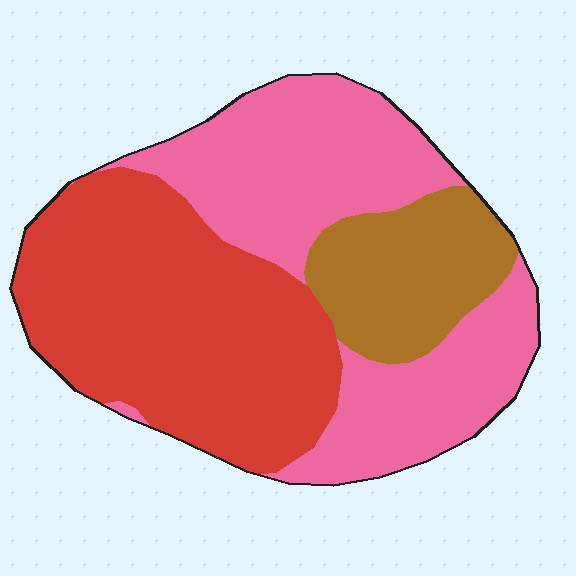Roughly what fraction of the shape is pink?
Pink takes up about two fifths (2/5) of the shape.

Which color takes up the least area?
Brown, at roughly 15%.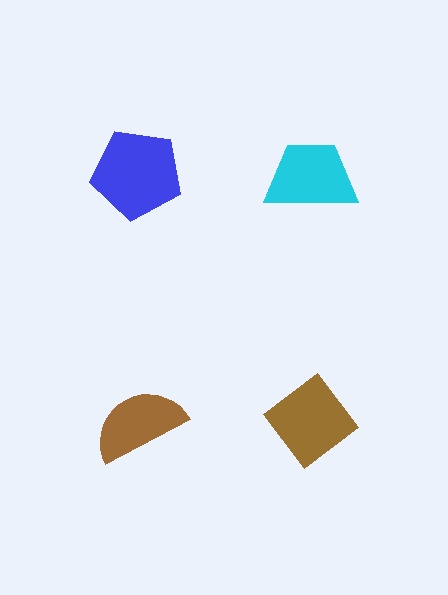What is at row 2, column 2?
A brown diamond.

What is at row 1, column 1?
A blue pentagon.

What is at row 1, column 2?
A cyan trapezoid.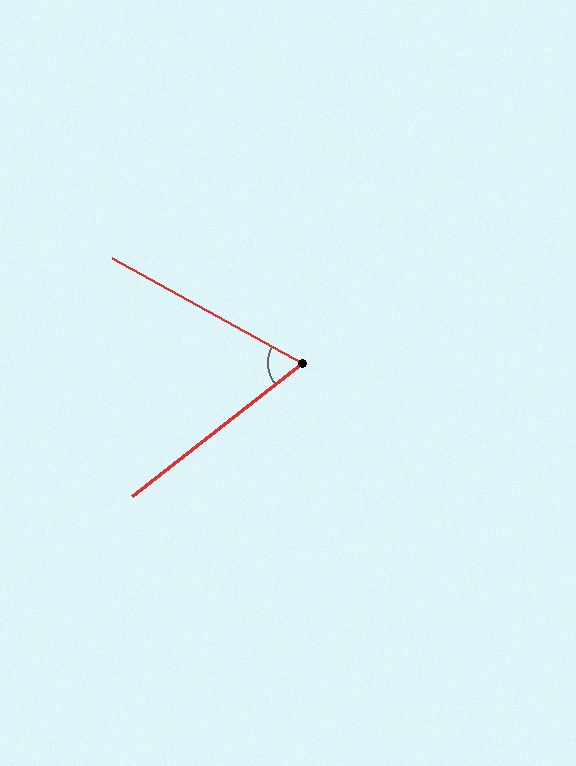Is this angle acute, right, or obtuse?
It is acute.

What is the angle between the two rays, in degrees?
Approximately 67 degrees.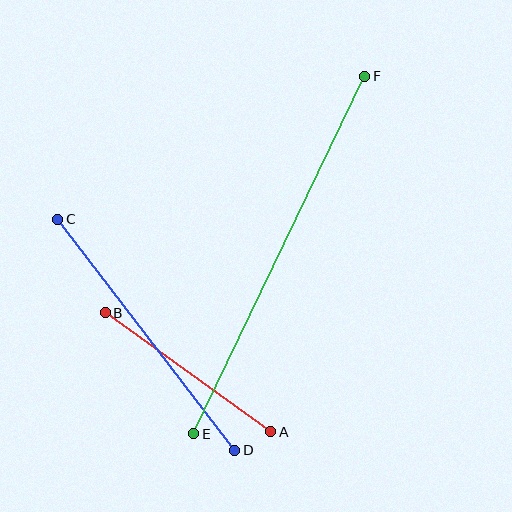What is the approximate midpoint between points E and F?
The midpoint is at approximately (279, 255) pixels.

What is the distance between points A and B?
The distance is approximately 204 pixels.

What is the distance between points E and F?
The distance is approximately 396 pixels.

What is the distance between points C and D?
The distance is approximately 291 pixels.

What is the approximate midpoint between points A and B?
The midpoint is at approximately (188, 372) pixels.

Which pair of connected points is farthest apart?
Points E and F are farthest apart.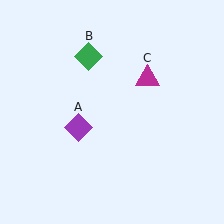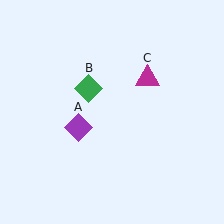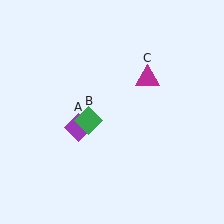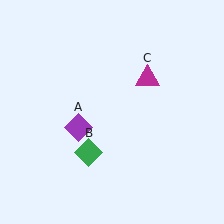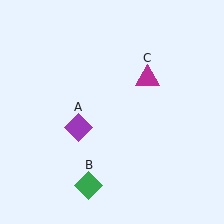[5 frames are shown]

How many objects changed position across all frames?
1 object changed position: green diamond (object B).